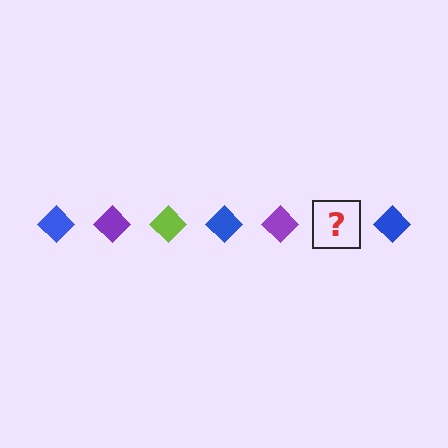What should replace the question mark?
The question mark should be replaced with a lime diamond.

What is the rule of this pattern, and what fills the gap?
The rule is that the pattern cycles through blue, purple, lime diamonds. The gap should be filled with a lime diamond.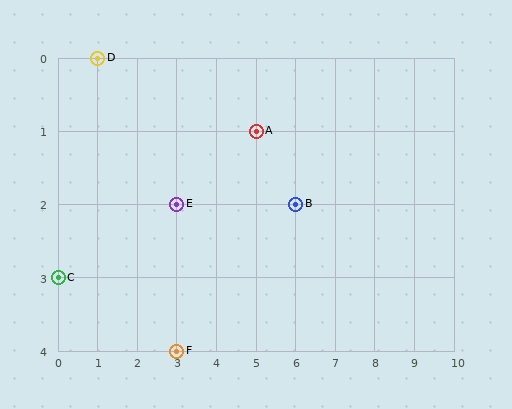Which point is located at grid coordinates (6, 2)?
Point B is at (6, 2).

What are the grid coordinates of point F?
Point F is at grid coordinates (3, 4).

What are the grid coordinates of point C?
Point C is at grid coordinates (0, 3).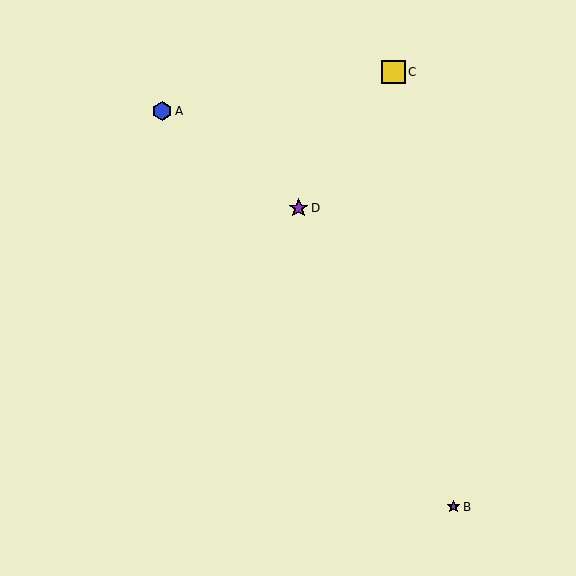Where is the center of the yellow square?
The center of the yellow square is at (393, 72).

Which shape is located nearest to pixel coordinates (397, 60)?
The yellow square (labeled C) at (393, 72) is nearest to that location.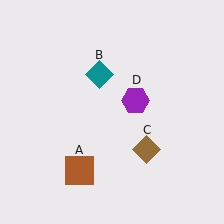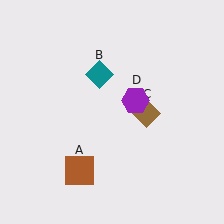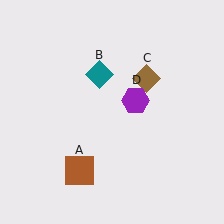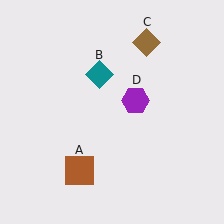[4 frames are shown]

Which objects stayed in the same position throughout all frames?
Brown square (object A) and teal diamond (object B) and purple hexagon (object D) remained stationary.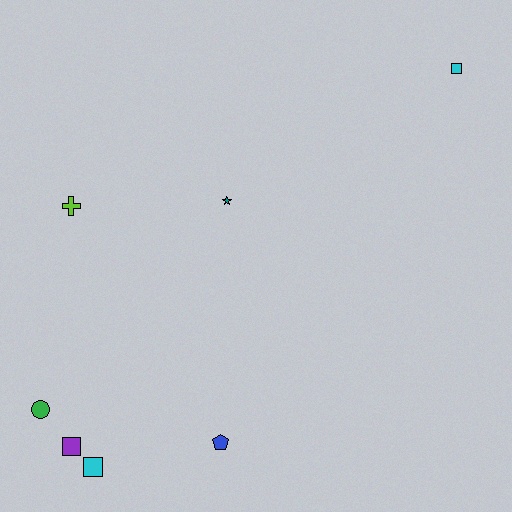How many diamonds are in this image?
There are no diamonds.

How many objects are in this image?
There are 7 objects.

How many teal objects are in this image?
There is 1 teal object.